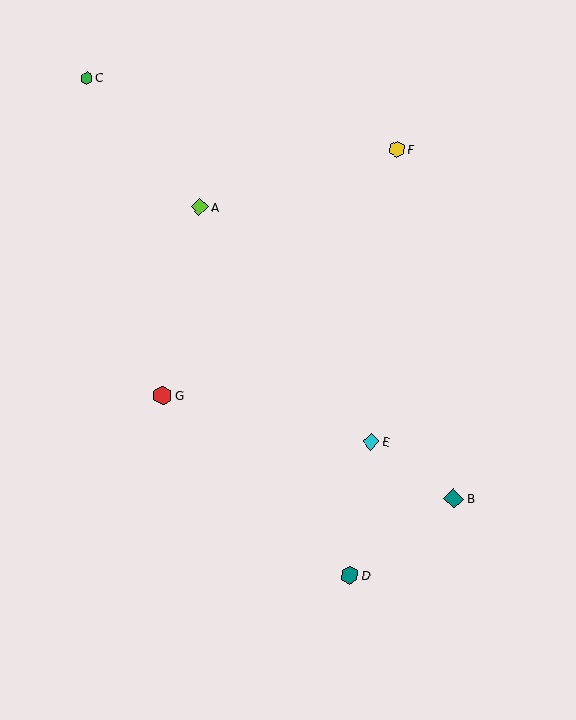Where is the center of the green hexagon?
The center of the green hexagon is at (87, 78).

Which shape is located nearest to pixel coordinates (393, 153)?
The yellow hexagon (labeled F) at (397, 149) is nearest to that location.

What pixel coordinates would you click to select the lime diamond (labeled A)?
Click at (200, 207) to select the lime diamond A.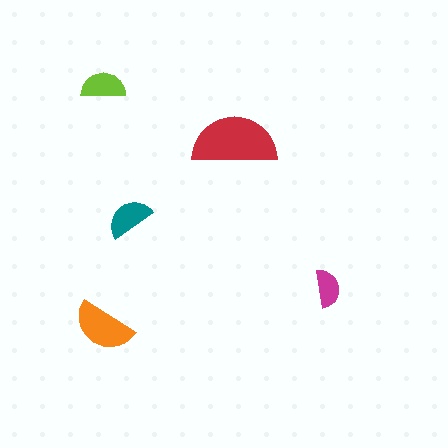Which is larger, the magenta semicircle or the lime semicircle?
The lime one.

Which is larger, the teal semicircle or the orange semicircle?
The orange one.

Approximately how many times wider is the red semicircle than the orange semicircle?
About 1.5 times wider.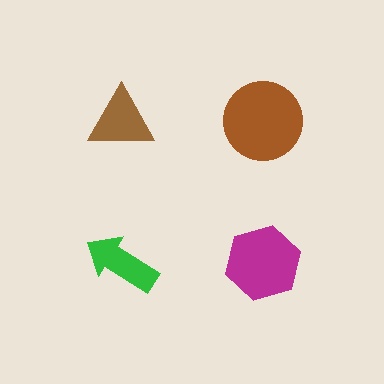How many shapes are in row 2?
2 shapes.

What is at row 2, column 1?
A green arrow.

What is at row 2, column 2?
A magenta hexagon.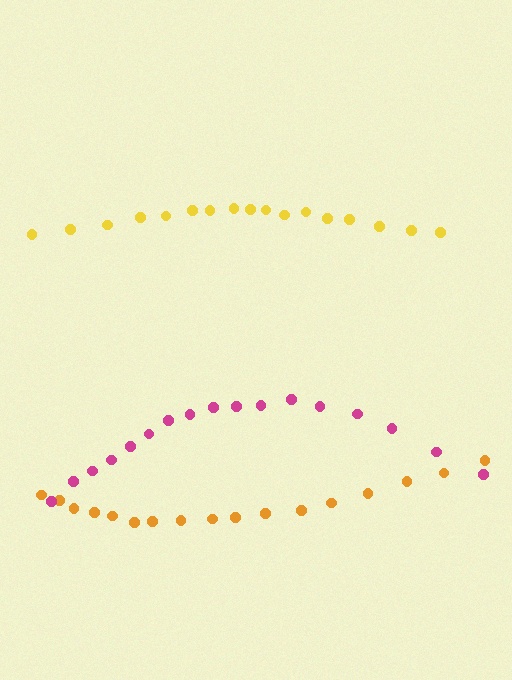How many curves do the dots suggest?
There are 3 distinct paths.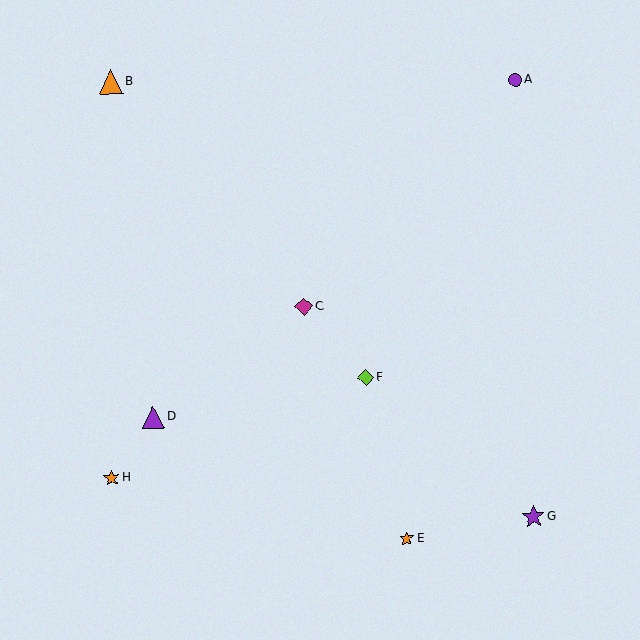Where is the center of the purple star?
The center of the purple star is at (534, 517).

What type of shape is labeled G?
Shape G is a purple star.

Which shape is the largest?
The orange triangle (labeled B) is the largest.